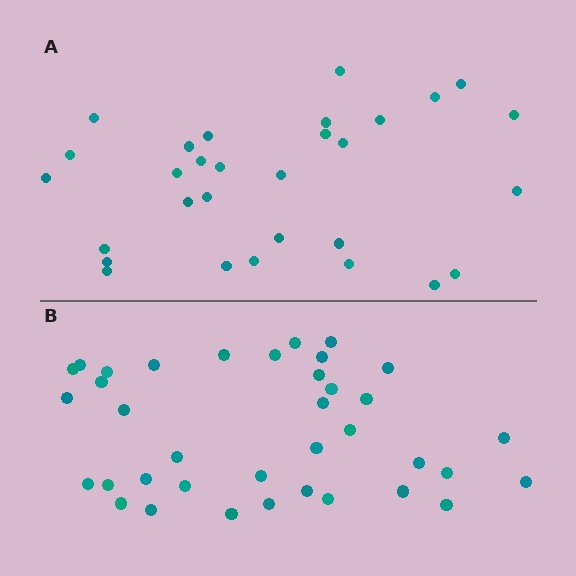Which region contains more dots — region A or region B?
Region B (the bottom region) has more dots.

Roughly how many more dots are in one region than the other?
Region B has roughly 8 or so more dots than region A.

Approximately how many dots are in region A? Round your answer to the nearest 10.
About 30 dots.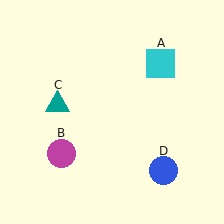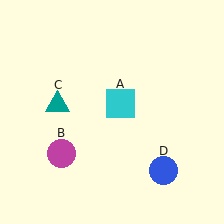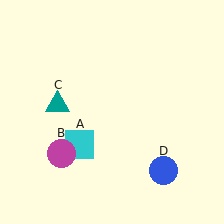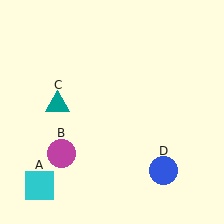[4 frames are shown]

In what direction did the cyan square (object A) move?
The cyan square (object A) moved down and to the left.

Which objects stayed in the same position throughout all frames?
Magenta circle (object B) and teal triangle (object C) and blue circle (object D) remained stationary.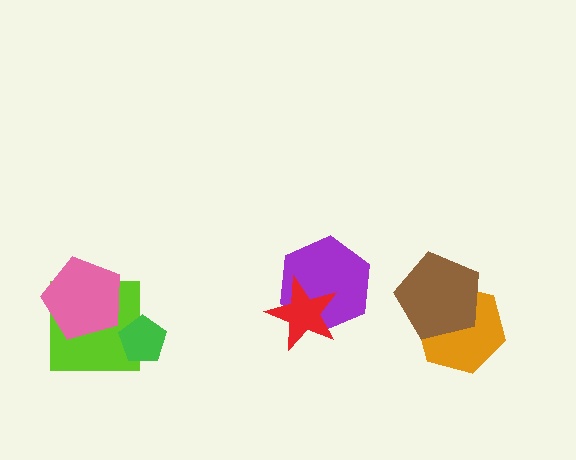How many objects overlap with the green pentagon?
1 object overlaps with the green pentagon.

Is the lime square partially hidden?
Yes, it is partially covered by another shape.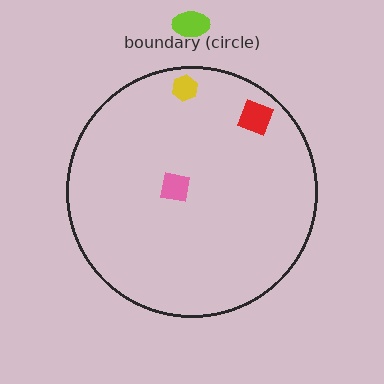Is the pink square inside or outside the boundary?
Inside.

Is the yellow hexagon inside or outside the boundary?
Inside.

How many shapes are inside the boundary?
3 inside, 1 outside.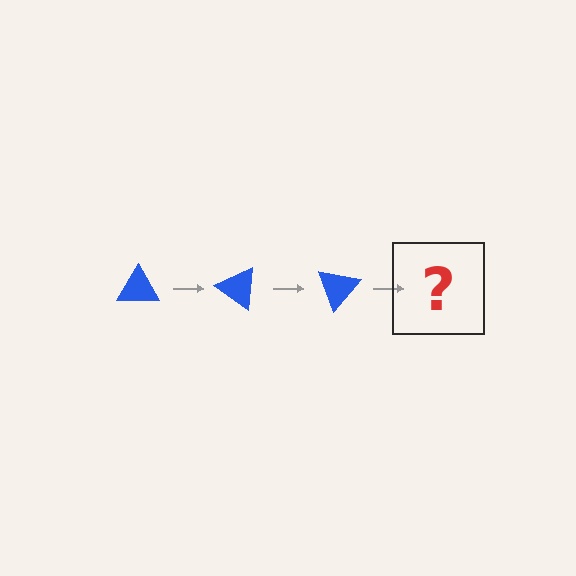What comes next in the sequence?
The next element should be a blue triangle rotated 105 degrees.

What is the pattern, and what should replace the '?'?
The pattern is that the triangle rotates 35 degrees each step. The '?' should be a blue triangle rotated 105 degrees.